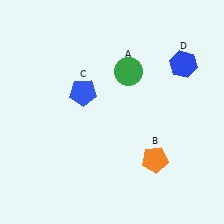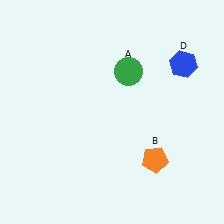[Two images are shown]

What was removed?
The blue pentagon (C) was removed in Image 2.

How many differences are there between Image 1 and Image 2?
There is 1 difference between the two images.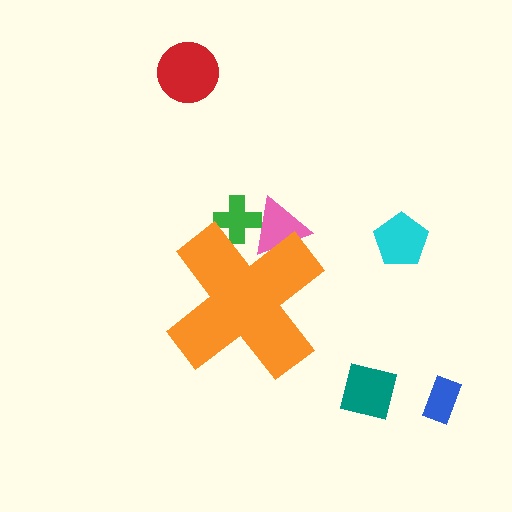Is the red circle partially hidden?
No, the red circle is fully visible.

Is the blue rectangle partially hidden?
No, the blue rectangle is fully visible.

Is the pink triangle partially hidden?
Yes, the pink triangle is partially hidden behind the orange cross.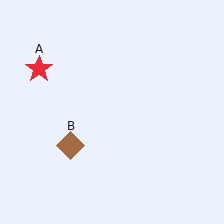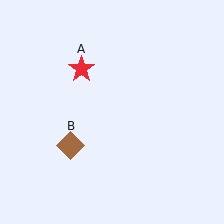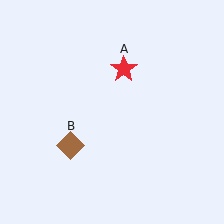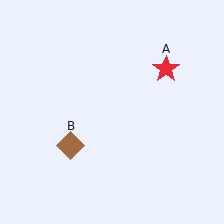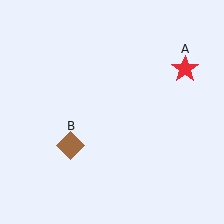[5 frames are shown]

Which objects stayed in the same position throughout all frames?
Brown diamond (object B) remained stationary.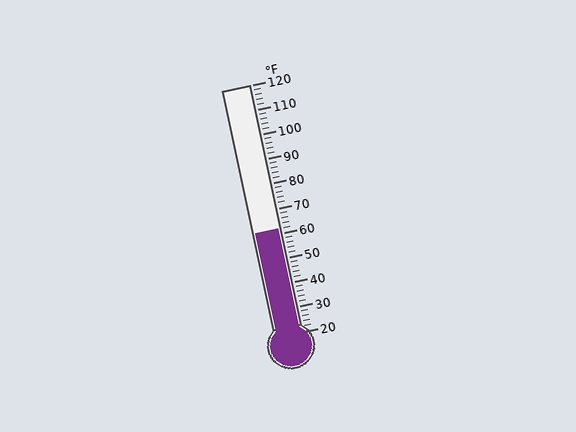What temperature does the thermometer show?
The thermometer shows approximately 62°F.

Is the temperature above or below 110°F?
The temperature is below 110°F.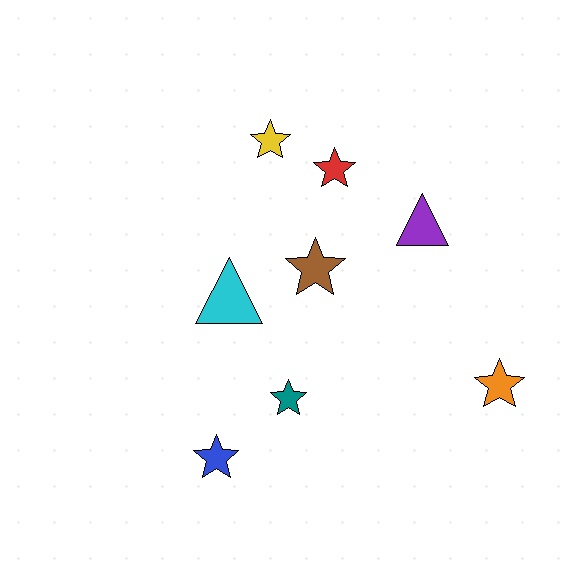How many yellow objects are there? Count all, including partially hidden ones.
There is 1 yellow object.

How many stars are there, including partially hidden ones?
There are 6 stars.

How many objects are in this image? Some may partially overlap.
There are 8 objects.